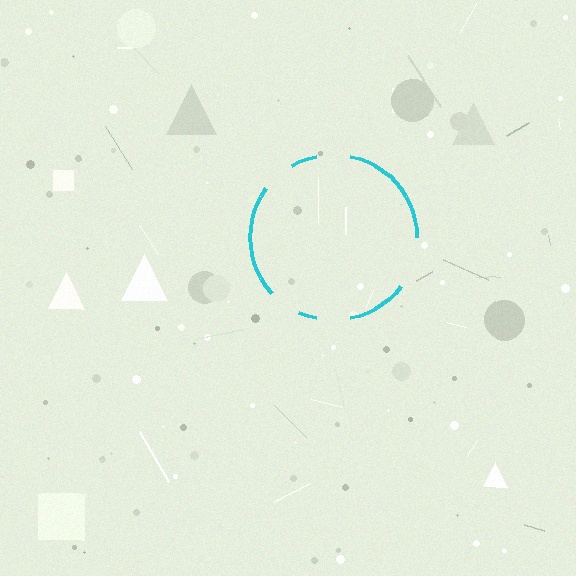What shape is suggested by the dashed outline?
The dashed outline suggests a circle.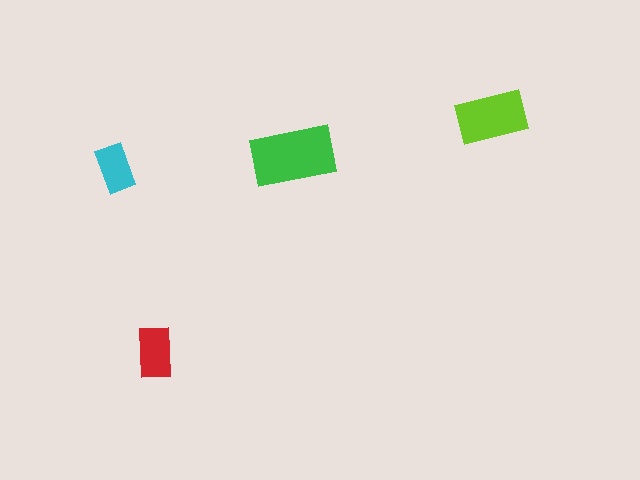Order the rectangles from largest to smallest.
the green one, the lime one, the red one, the cyan one.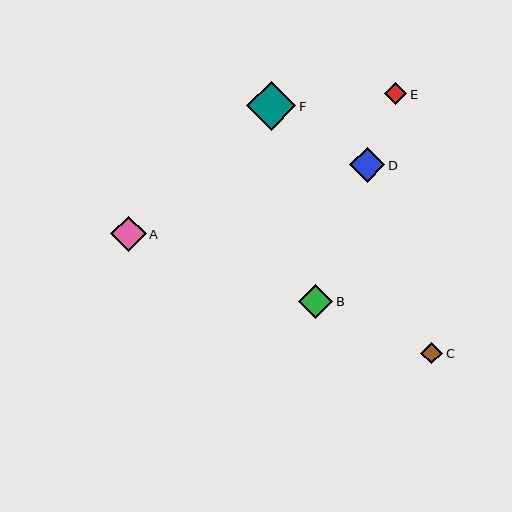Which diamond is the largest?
Diamond F is the largest with a size of approximately 49 pixels.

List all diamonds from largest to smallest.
From largest to smallest: F, D, A, B, E, C.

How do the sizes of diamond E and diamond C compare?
Diamond E and diamond C are approximately the same size.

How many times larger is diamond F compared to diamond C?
Diamond F is approximately 2.2 times the size of diamond C.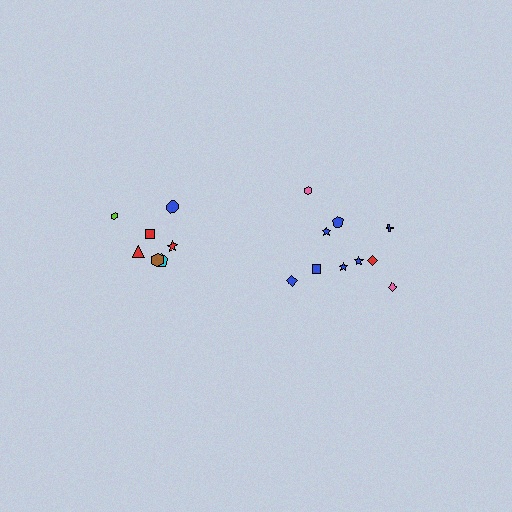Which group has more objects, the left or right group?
The right group.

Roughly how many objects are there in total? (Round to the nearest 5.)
Roughly 15 objects in total.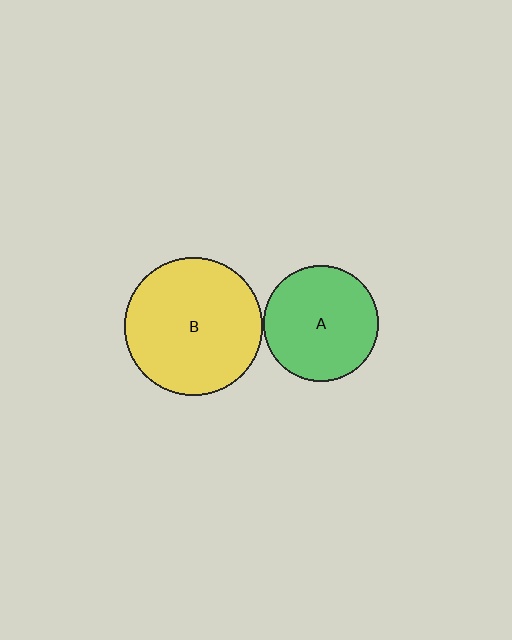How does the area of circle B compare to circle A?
Approximately 1.4 times.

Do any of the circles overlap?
No, none of the circles overlap.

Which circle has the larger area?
Circle B (yellow).